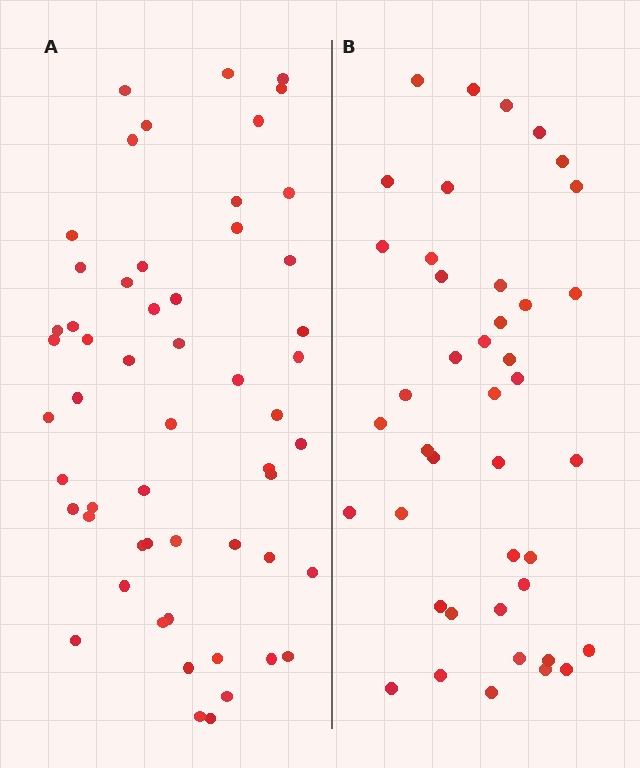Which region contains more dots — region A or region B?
Region A (the left region) has more dots.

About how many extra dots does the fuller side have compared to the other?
Region A has approximately 15 more dots than region B.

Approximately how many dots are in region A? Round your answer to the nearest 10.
About 60 dots. (The exact count is 55, which rounds to 60.)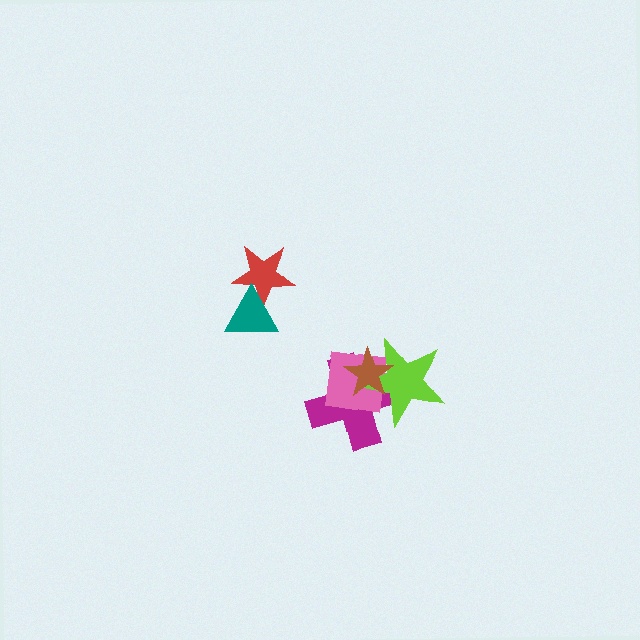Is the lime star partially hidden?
Yes, it is partially covered by another shape.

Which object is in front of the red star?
The teal triangle is in front of the red star.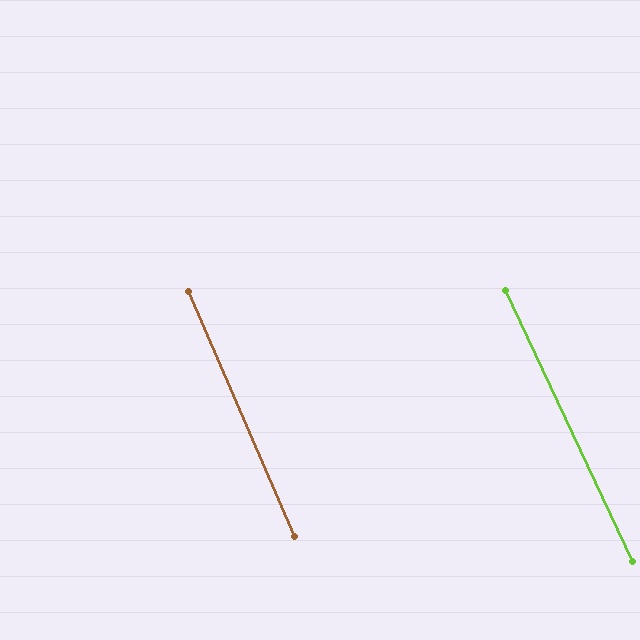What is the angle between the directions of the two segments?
Approximately 1 degree.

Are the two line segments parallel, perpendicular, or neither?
Parallel — their directions differ by only 1.5°.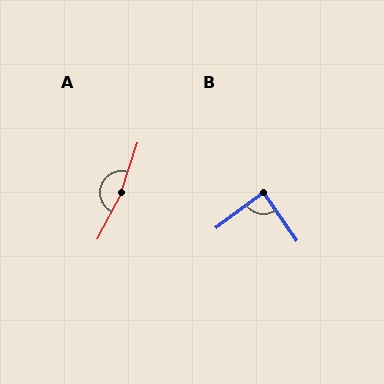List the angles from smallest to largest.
B (88°), A (170°).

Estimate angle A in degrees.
Approximately 170 degrees.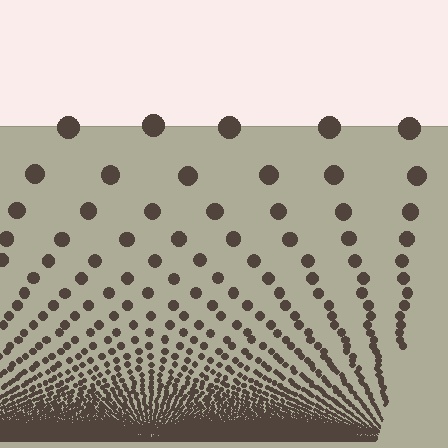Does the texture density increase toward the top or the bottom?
Density increases toward the bottom.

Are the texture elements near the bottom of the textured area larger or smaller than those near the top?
Smaller. The gradient is inverted — elements near the bottom are smaller and denser.